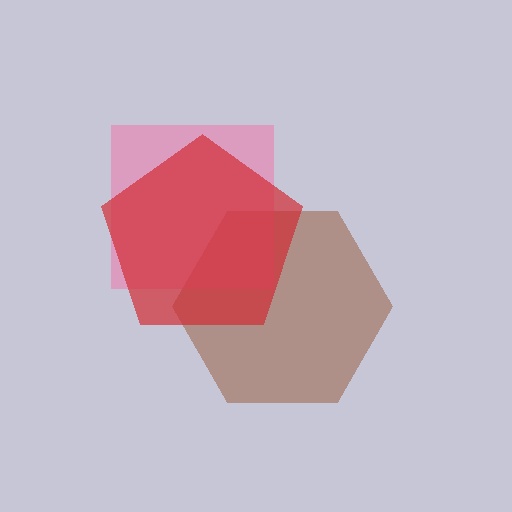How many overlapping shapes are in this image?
There are 3 overlapping shapes in the image.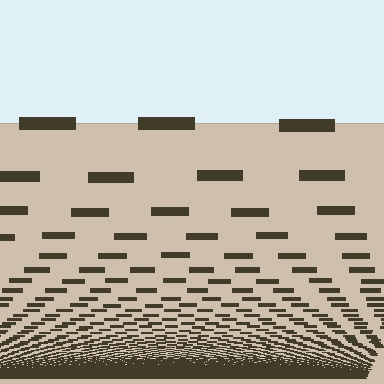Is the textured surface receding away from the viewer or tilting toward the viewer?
The surface appears to tilt toward the viewer. Texture elements get larger and sparser toward the top.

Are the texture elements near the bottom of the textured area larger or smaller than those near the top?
Smaller. The gradient is inverted — elements near the bottom are smaller and denser.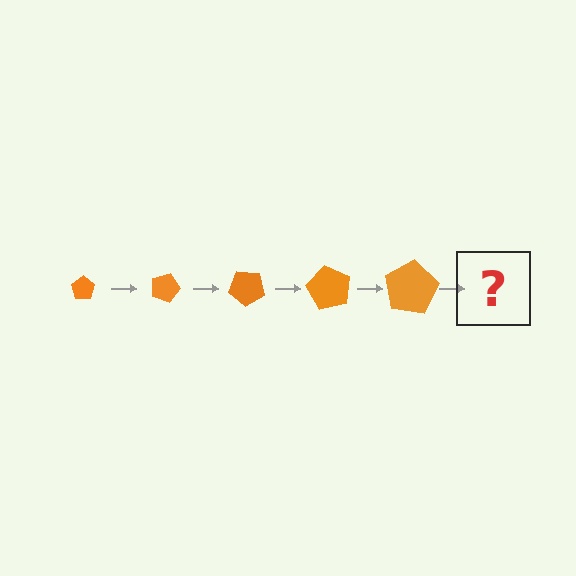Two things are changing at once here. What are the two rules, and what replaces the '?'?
The two rules are that the pentagon grows larger each step and it rotates 20 degrees each step. The '?' should be a pentagon, larger than the previous one and rotated 100 degrees from the start.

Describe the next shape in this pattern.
It should be a pentagon, larger than the previous one and rotated 100 degrees from the start.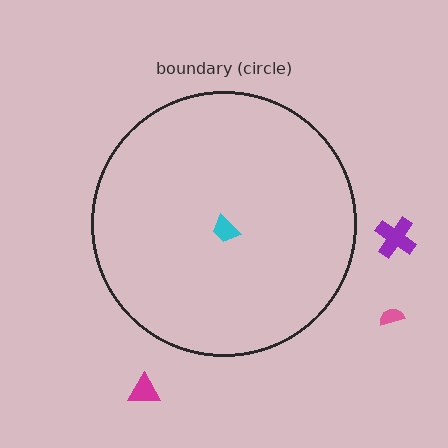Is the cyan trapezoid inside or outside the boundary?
Inside.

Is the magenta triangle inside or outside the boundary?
Outside.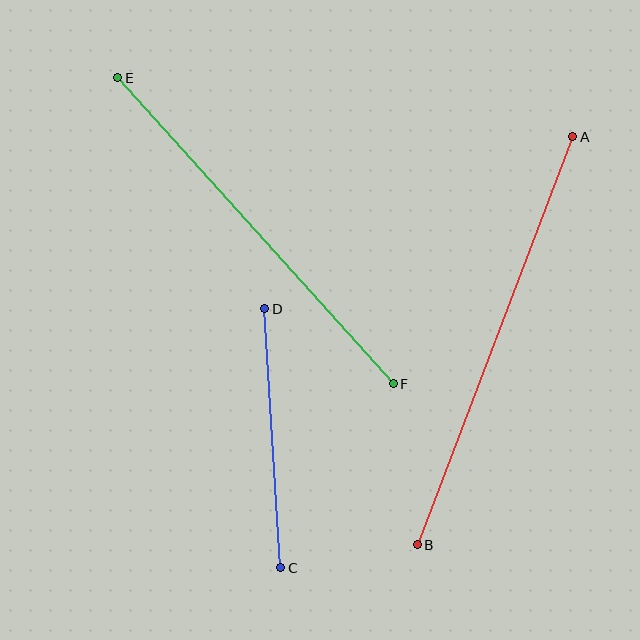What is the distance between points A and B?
The distance is approximately 437 pixels.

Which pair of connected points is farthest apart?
Points A and B are farthest apart.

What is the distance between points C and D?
The distance is approximately 260 pixels.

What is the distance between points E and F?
The distance is approximately 412 pixels.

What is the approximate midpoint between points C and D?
The midpoint is at approximately (273, 438) pixels.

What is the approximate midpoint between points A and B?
The midpoint is at approximately (495, 341) pixels.